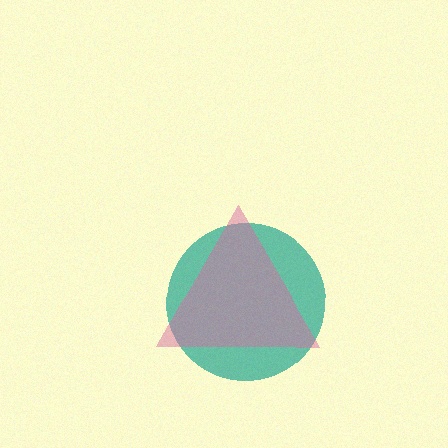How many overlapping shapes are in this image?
There are 2 overlapping shapes in the image.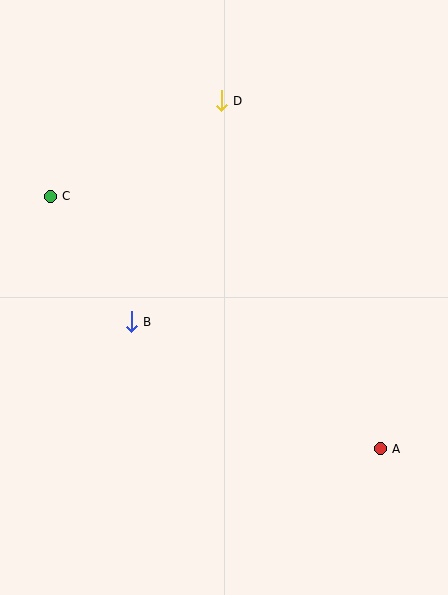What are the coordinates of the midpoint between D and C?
The midpoint between D and C is at (136, 148).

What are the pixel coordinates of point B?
Point B is at (131, 322).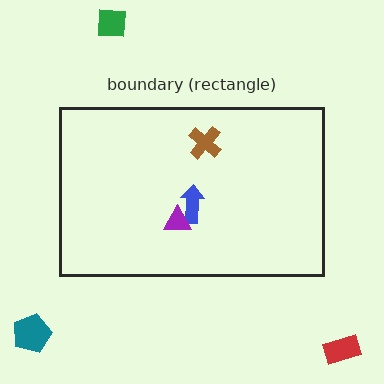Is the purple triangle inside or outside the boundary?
Inside.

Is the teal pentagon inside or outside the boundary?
Outside.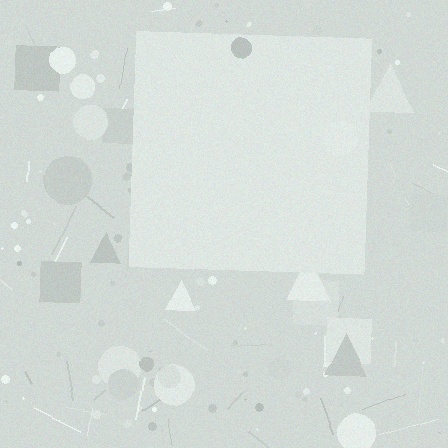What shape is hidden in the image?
A square is hidden in the image.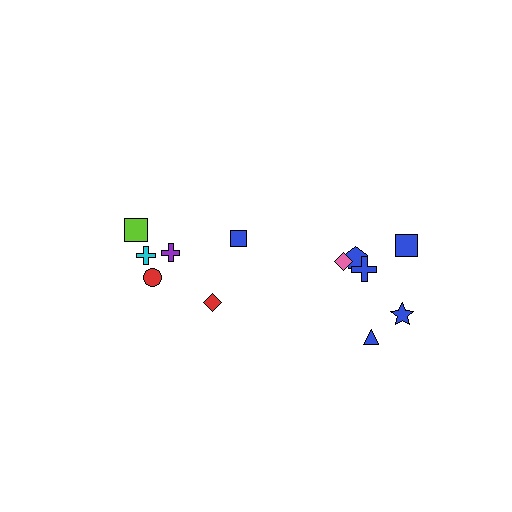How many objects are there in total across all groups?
There are 12 objects.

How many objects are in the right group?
There are 7 objects.